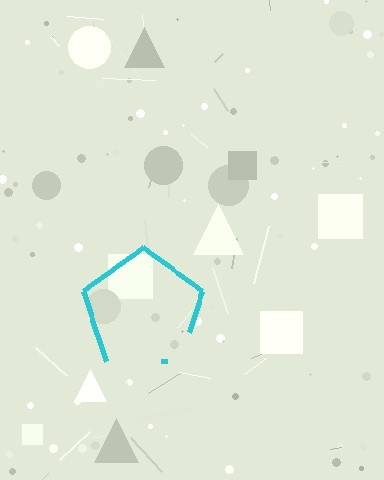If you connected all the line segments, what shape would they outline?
They would outline a pentagon.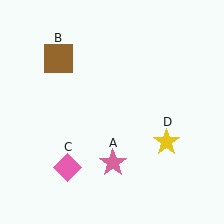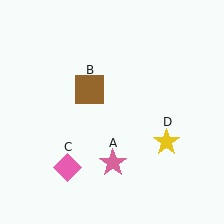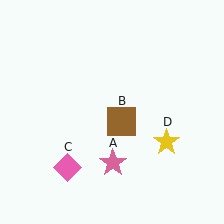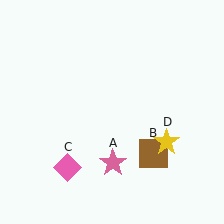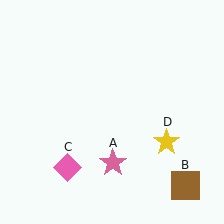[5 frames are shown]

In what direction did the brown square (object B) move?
The brown square (object B) moved down and to the right.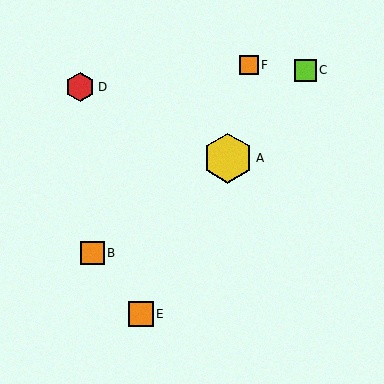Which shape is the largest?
The yellow hexagon (labeled A) is the largest.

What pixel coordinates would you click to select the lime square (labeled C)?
Click at (305, 70) to select the lime square C.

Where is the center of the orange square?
The center of the orange square is at (141, 314).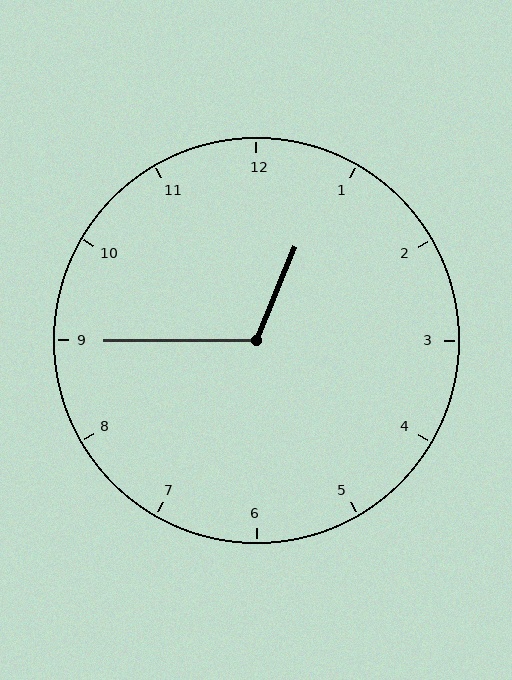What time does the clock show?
12:45.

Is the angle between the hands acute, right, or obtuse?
It is obtuse.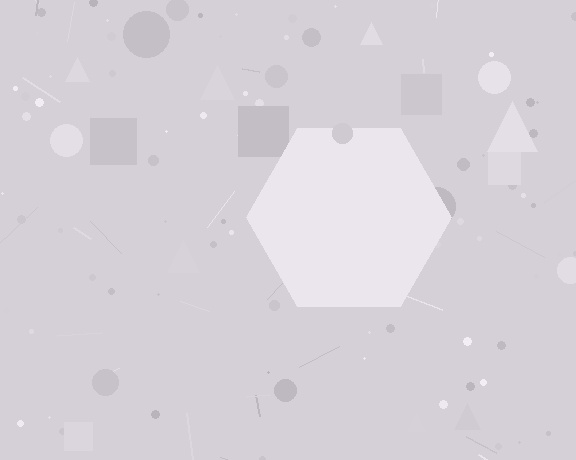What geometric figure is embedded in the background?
A hexagon is embedded in the background.